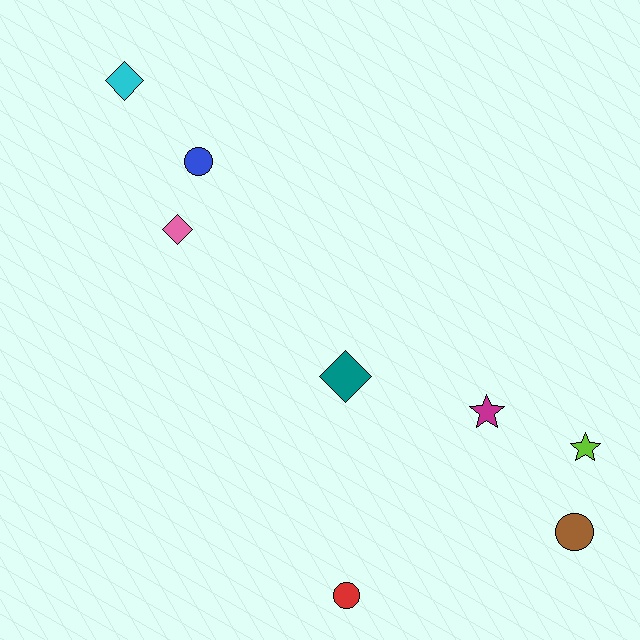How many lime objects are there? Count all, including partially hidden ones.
There is 1 lime object.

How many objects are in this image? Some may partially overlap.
There are 8 objects.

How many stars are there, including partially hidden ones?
There are 2 stars.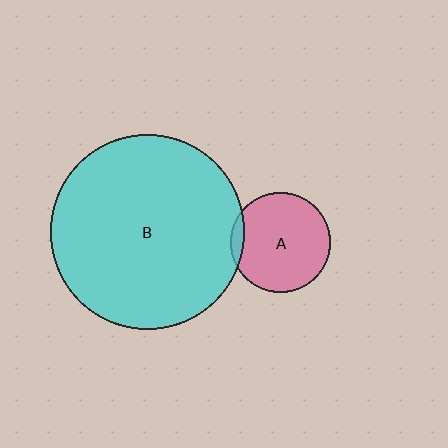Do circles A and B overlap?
Yes.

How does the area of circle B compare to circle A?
Approximately 3.8 times.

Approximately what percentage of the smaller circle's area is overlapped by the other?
Approximately 5%.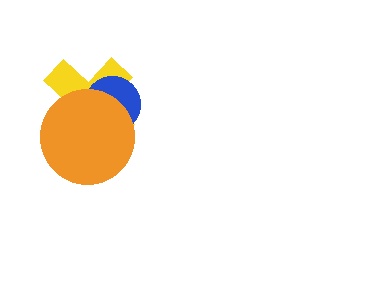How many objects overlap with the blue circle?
2 objects overlap with the blue circle.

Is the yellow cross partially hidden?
Yes, it is partially covered by another shape.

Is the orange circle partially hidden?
No, no other shape covers it.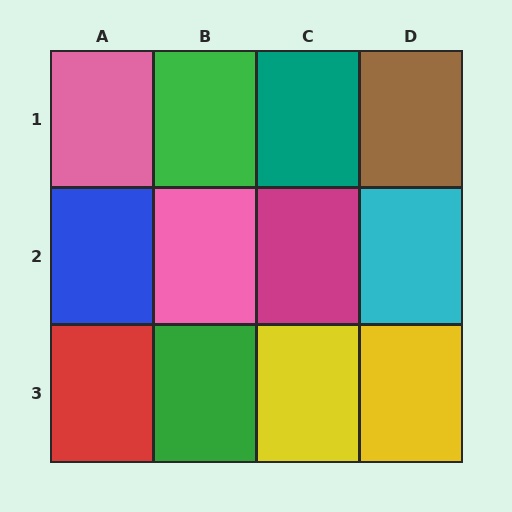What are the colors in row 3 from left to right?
Red, green, yellow, yellow.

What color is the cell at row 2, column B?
Pink.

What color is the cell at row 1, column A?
Pink.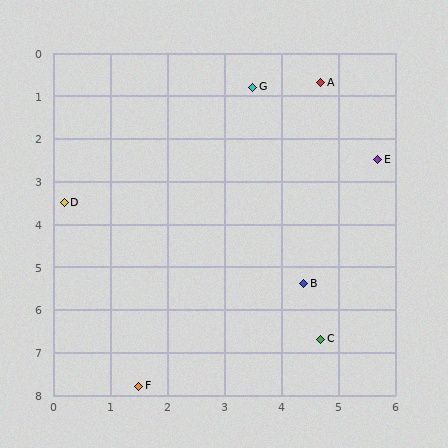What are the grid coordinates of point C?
Point C is at approximately (4.7, 6.7).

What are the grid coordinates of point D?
Point D is at approximately (0.2, 3.5).